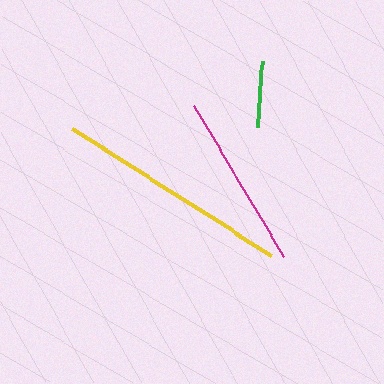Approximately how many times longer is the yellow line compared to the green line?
The yellow line is approximately 3.6 times the length of the green line.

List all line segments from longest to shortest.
From longest to shortest: yellow, magenta, green.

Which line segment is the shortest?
The green line is the shortest at approximately 66 pixels.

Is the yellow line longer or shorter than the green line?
The yellow line is longer than the green line.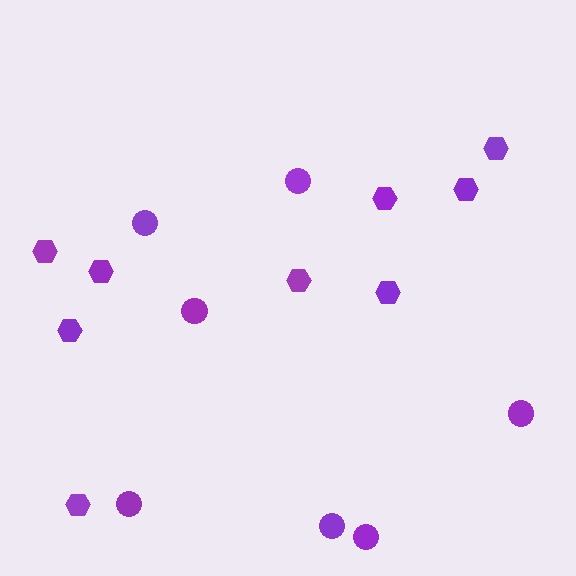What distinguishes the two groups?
There are 2 groups: one group of circles (7) and one group of hexagons (9).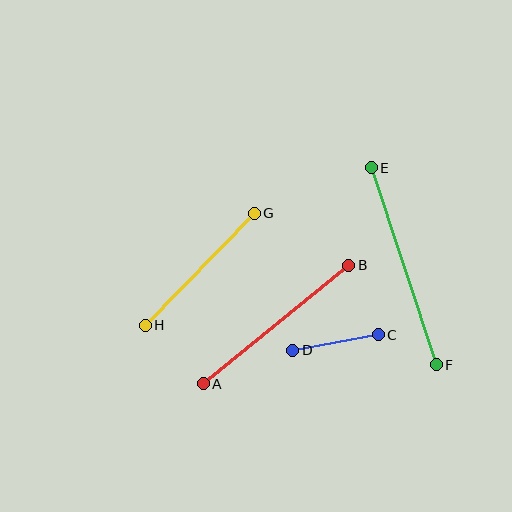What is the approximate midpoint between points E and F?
The midpoint is at approximately (404, 266) pixels.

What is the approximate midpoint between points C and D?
The midpoint is at approximately (336, 343) pixels.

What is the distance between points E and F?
The distance is approximately 208 pixels.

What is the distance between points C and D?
The distance is approximately 87 pixels.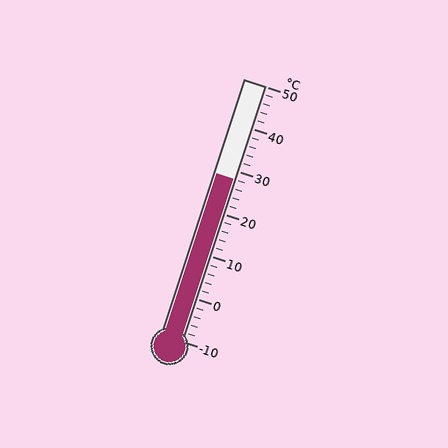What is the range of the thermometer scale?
The thermometer scale ranges from -10°C to 50°C.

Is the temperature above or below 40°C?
The temperature is below 40°C.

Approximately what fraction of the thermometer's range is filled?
The thermometer is filled to approximately 65% of its range.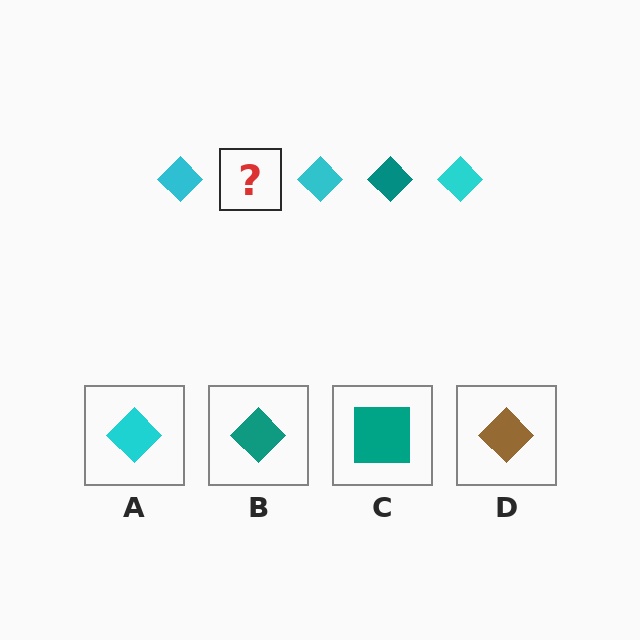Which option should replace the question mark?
Option B.